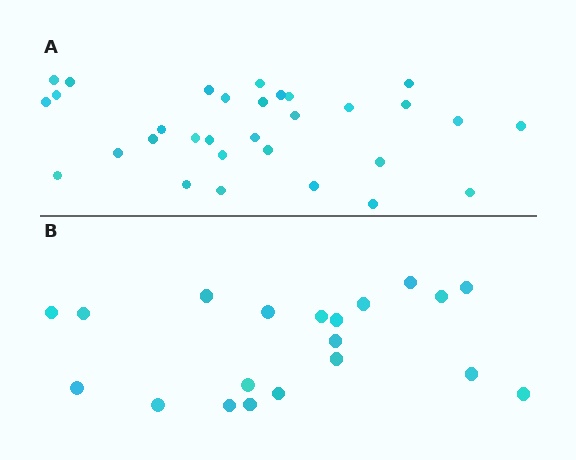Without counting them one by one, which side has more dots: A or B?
Region A (the top region) has more dots.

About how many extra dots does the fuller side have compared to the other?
Region A has roughly 12 or so more dots than region B.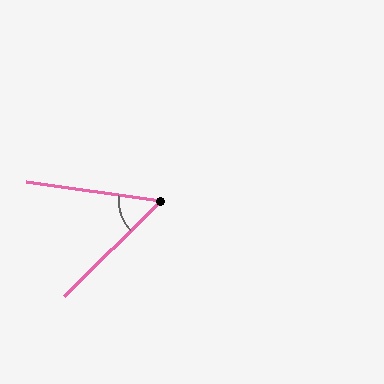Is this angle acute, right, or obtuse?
It is acute.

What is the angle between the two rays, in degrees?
Approximately 53 degrees.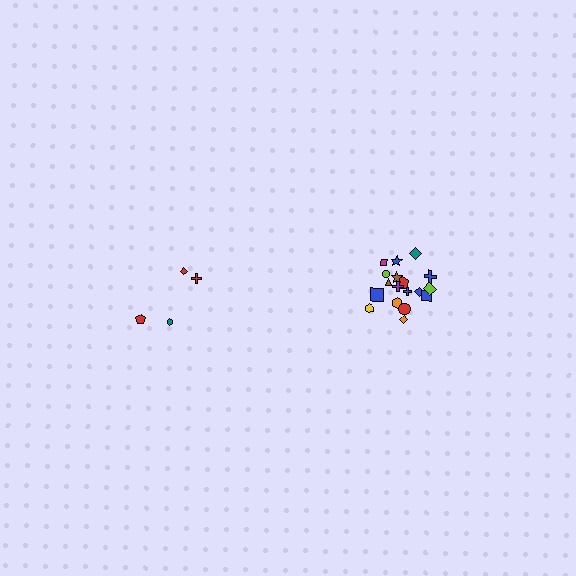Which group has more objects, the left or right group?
The right group.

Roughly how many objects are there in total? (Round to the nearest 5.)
Roughly 20 objects in total.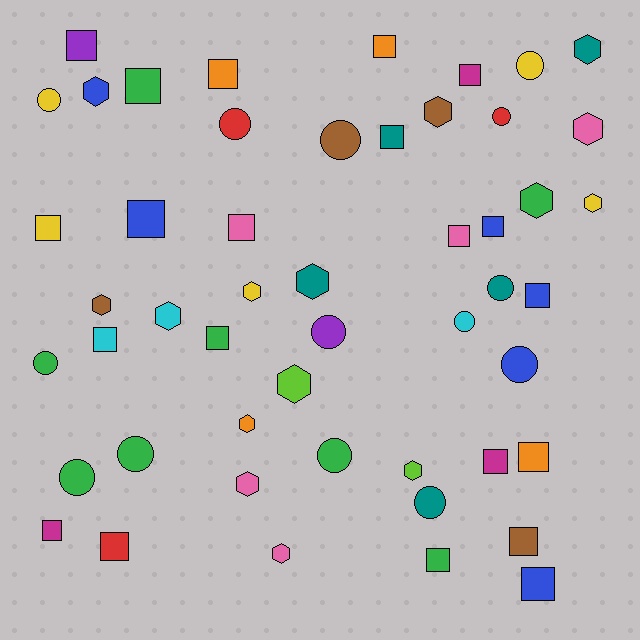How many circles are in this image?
There are 14 circles.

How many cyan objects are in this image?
There are 3 cyan objects.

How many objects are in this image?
There are 50 objects.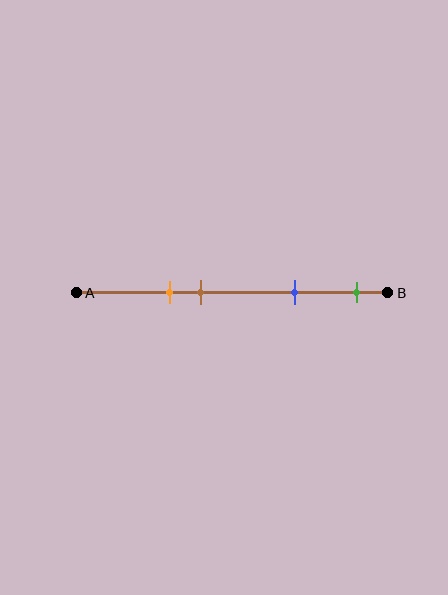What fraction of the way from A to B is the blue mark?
The blue mark is approximately 70% (0.7) of the way from A to B.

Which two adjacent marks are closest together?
The orange and brown marks are the closest adjacent pair.